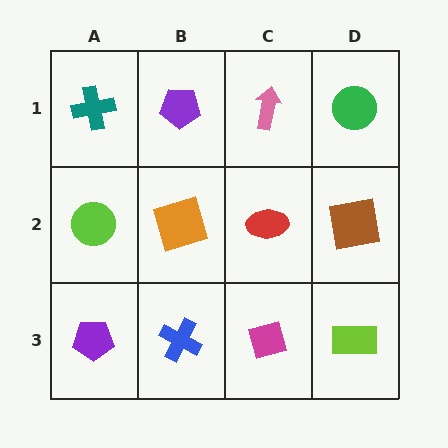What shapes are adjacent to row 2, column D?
A green circle (row 1, column D), a lime rectangle (row 3, column D), a red ellipse (row 2, column C).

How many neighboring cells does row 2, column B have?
4.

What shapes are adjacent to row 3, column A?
A lime circle (row 2, column A), a blue cross (row 3, column B).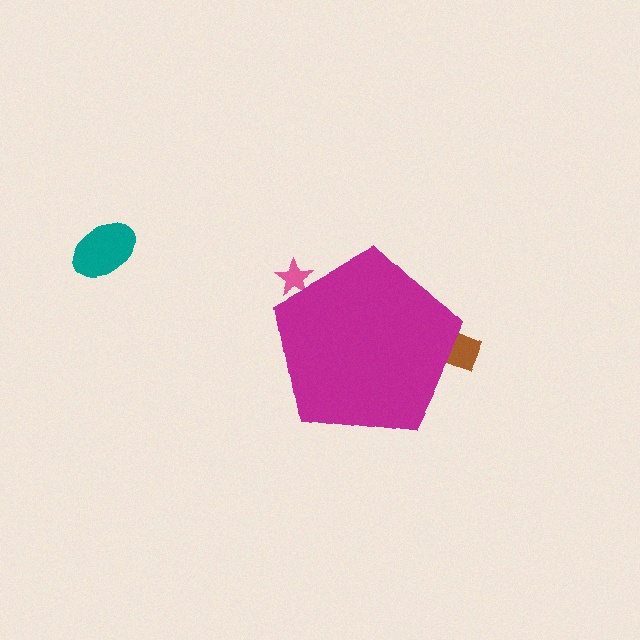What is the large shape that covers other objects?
A magenta pentagon.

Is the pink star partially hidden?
Yes, the pink star is partially hidden behind the magenta pentagon.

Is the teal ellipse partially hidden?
No, the teal ellipse is fully visible.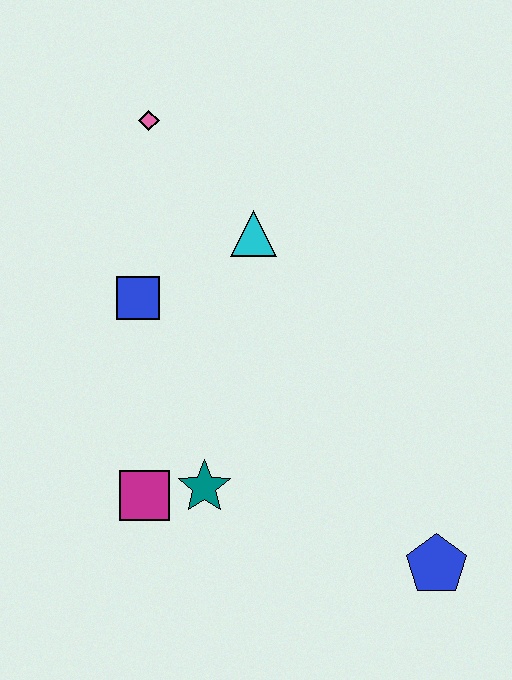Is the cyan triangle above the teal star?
Yes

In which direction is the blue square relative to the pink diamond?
The blue square is below the pink diamond.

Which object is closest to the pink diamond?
The cyan triangle is closest to the pink diamond.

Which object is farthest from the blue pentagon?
The pink diamond is farthest from the blue pentagon.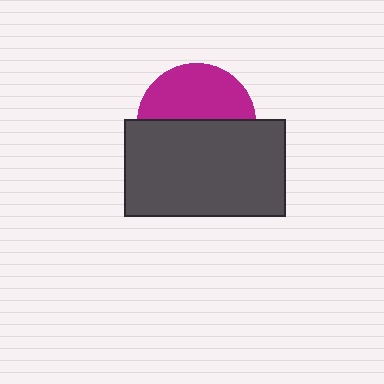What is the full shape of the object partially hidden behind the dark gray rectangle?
The partially hidden object is a magenta circle.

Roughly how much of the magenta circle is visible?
About half of it is visible (roughly 47%).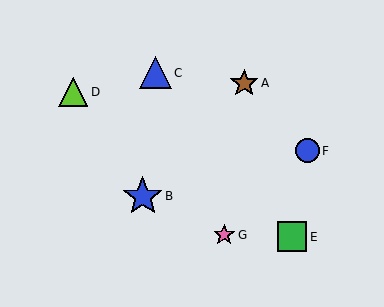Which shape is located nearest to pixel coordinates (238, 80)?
The brown star (labeled A) at (244, 83) is nearest to that location.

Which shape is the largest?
The blue star (labeled B) is the largest.